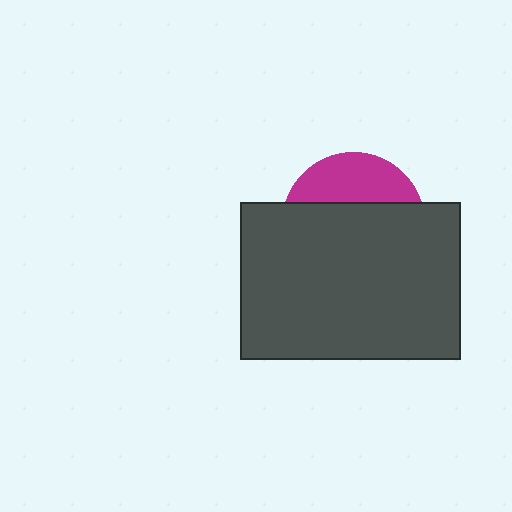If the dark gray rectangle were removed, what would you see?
You would see the complete magenta circle.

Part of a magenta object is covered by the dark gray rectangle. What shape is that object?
It is a circle.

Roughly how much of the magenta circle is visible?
A small part of it is visible (roughly 31%).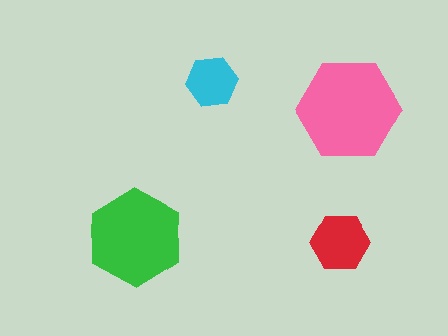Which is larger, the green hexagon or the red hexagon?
The green one.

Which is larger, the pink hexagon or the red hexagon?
The pink one.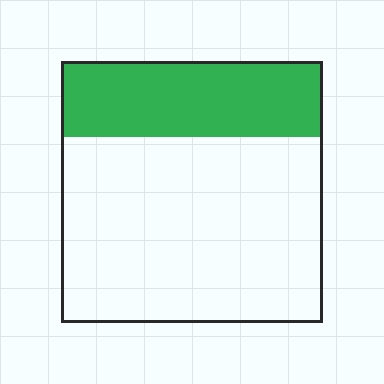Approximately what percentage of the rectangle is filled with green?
Approximately 30%.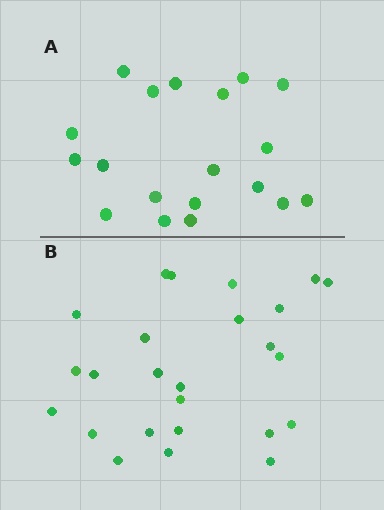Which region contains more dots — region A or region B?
Region B (the bottom region) has more dots.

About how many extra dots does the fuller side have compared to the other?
Region B has about 6 more dots than region A.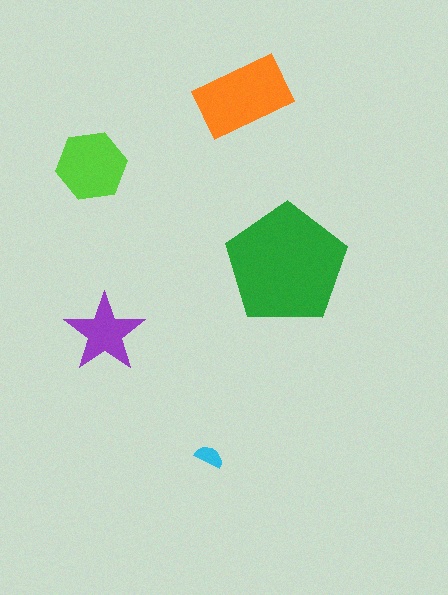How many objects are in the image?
There are 5 objects in the image.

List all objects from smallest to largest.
The cyan semicircle, the purple star, the lime hexagon, the orange rectangle, the green pentagon.